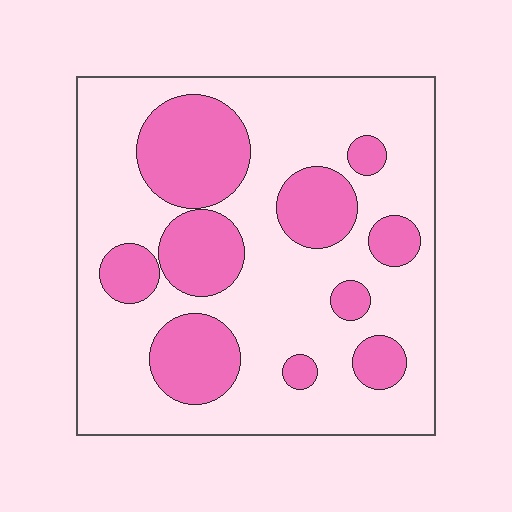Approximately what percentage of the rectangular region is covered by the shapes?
Approximately 30%.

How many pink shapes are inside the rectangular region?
10.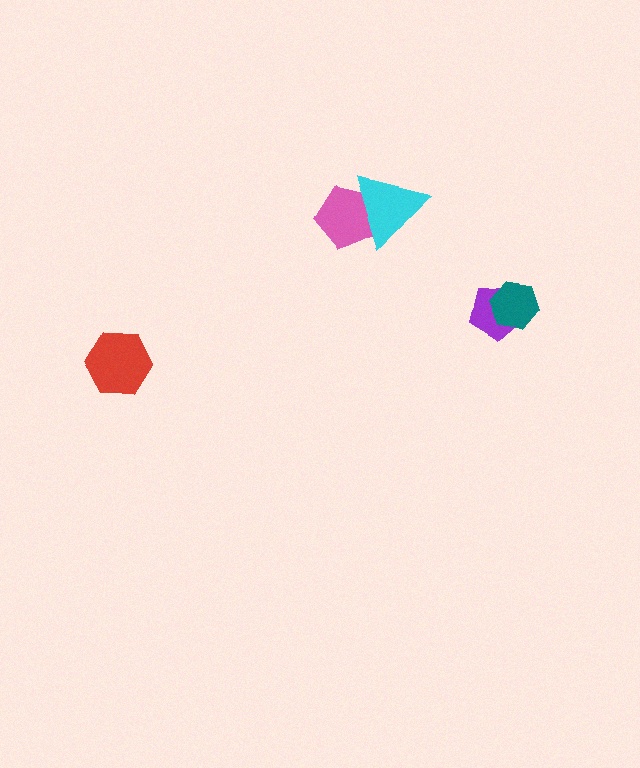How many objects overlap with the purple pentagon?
1 object overlaps with the purple pentagon.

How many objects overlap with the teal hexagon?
1 object overlaps with the teal hexagon.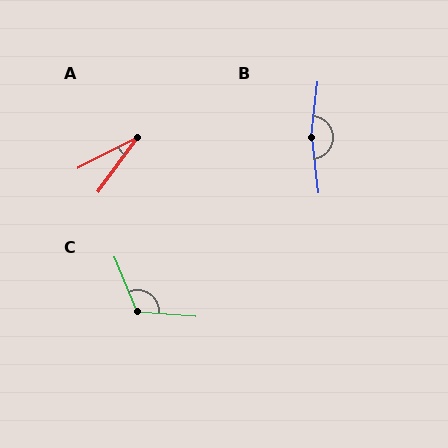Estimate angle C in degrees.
Approximately 117 degrees.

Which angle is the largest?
B, at approximately 167 degrees.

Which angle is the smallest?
A, at approximately 27 degrees.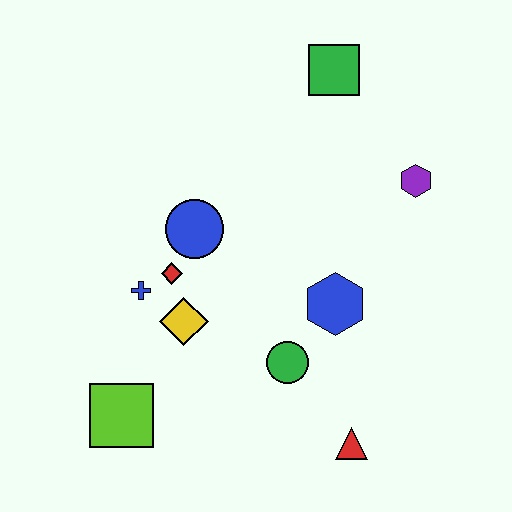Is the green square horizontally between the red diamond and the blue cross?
No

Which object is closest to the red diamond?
The blue cross is closest to the red diamond.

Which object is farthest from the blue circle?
The red triangle is farthest from the blue circle.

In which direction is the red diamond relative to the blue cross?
The red diamond is to the right of the blue cross.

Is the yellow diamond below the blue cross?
Yes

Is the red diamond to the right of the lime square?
Yes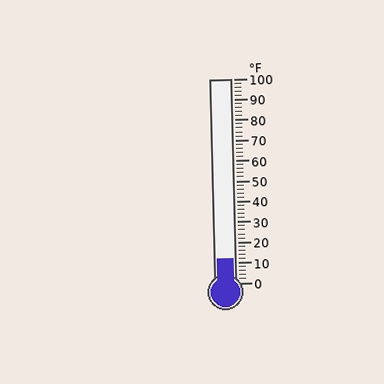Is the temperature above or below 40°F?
The temperature is below 40°F.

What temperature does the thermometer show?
The thermometer shows approximately 12°F.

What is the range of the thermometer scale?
The thermometer scale ranges from 0°F to 100°F.